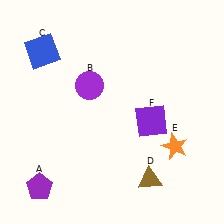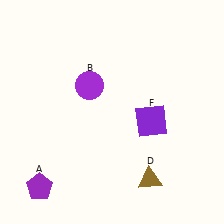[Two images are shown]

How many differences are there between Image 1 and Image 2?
There are 2 differences between the two images.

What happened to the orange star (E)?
The orange star (E) was removed in Image 2. It was in the bottom-right area of Image 1.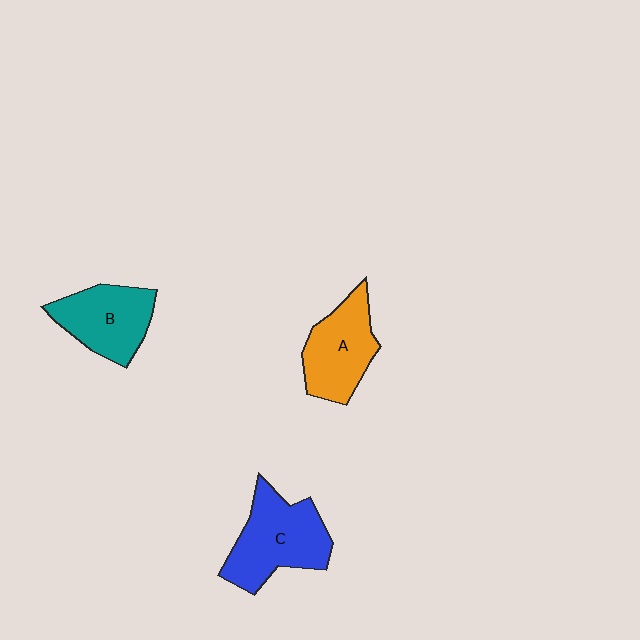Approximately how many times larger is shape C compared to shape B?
Approximately 1.2 times.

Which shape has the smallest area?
Shape B (teal).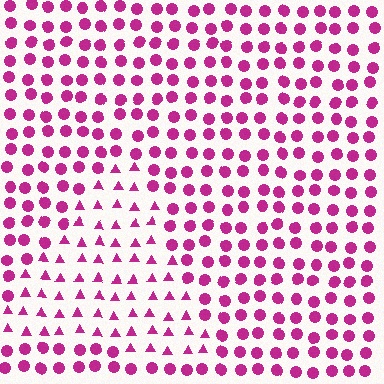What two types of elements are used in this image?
The image uses triangles inside the triangle region and circles outside it.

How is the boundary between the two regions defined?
The boundary is defined by a change in element shape: triangles inside vs. circles outside. All elements share the same color and spacing.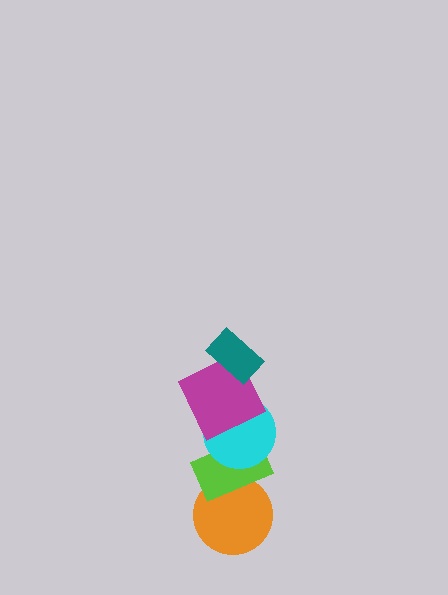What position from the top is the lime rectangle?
The lime rectangle is 4th from the top.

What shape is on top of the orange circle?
The lime rectangle is on top of the orange circle.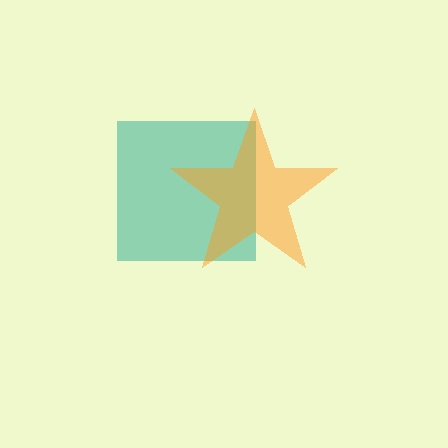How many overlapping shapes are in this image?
There are 2 overlapping shapes in the image.